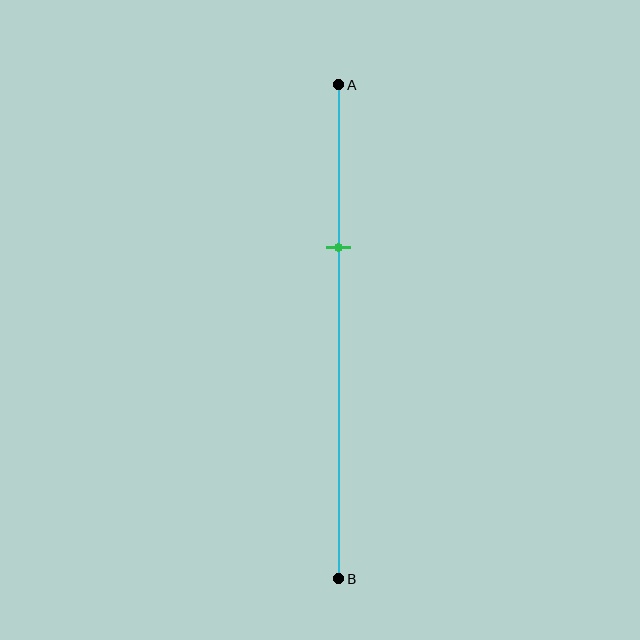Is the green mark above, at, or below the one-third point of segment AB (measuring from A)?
The green mark is approximately at the one-third point of segment AB.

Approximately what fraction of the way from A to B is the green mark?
The green mark is approximately 35% of the way from A to B.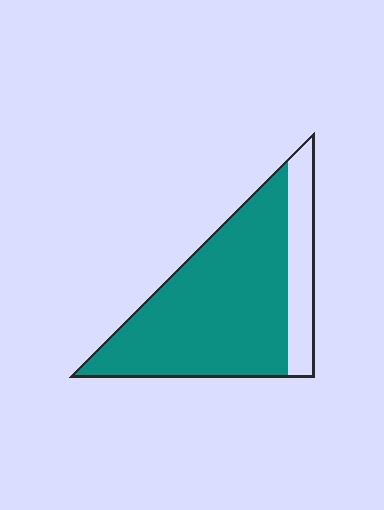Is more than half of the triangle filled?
Yes.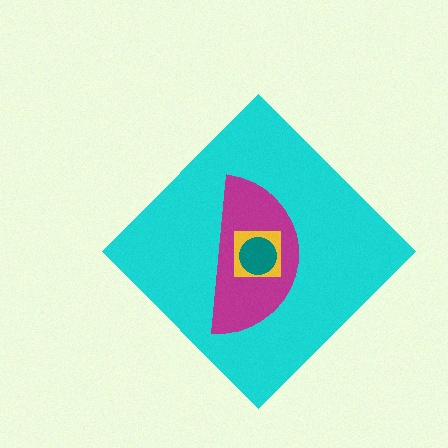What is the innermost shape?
The teal circle.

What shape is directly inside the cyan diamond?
The magenta semicircle.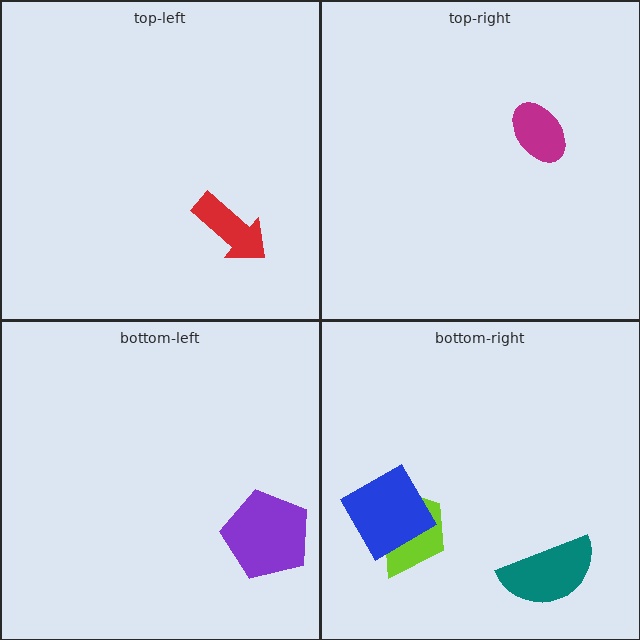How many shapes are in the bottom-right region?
3.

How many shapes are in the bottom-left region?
1.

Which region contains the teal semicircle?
The bottom-right region.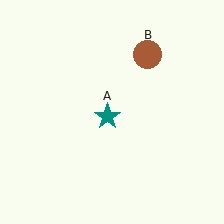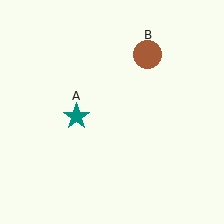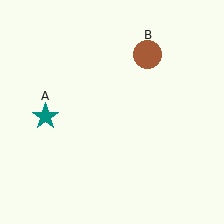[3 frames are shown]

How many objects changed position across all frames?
1 object changed position: teal star (object A).